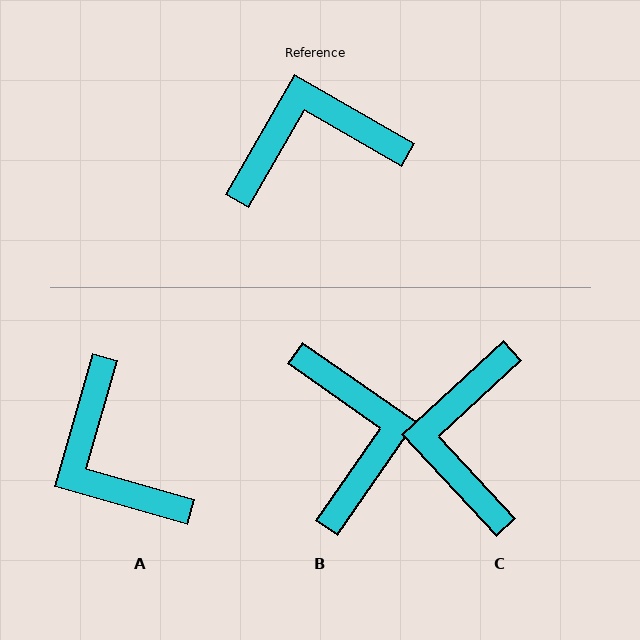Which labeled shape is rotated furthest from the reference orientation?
A, about 104 degrees away.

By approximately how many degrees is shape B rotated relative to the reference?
Approximately 95 degrees clockwise.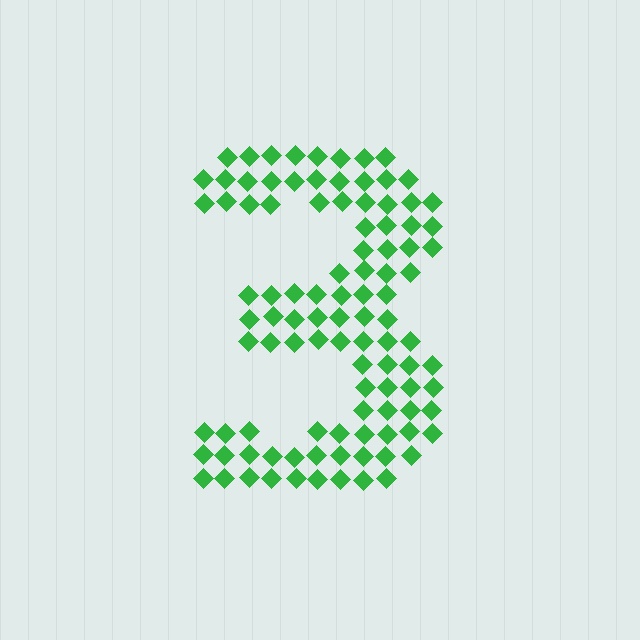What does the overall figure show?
The overall figure shows the digit 3.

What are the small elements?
The small elements are diamonds.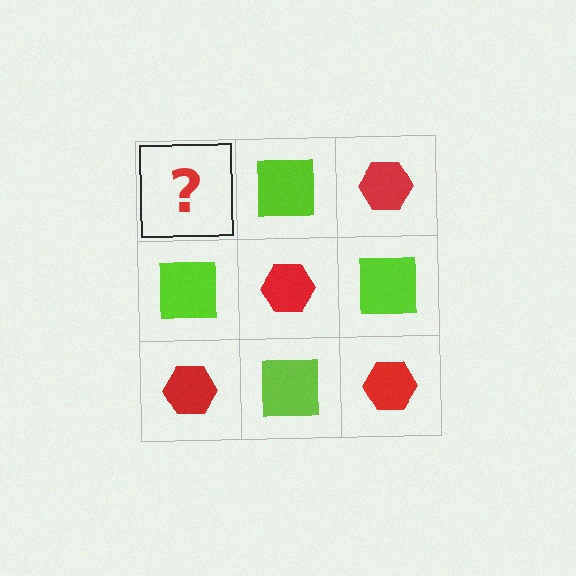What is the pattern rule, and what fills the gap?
The rule is that it alternates red hexagon and lime square in a checkerboard pattern. The gap should be filled with a red hexagon.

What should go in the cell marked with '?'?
The missing cell should contain a red hexagon.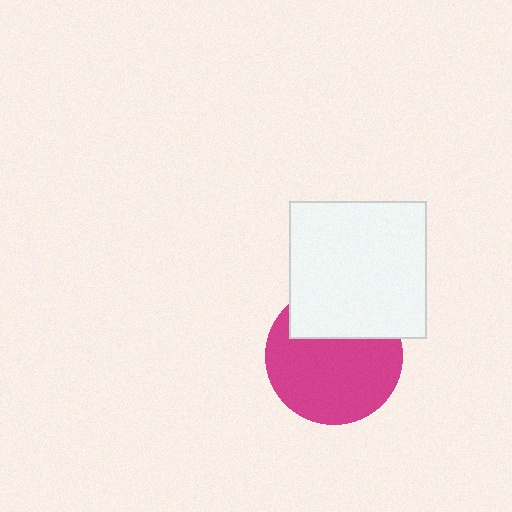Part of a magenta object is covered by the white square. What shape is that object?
It is a circle.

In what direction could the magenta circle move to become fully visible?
The magenta circle could move down. That would shift it out from behind the white square entirely.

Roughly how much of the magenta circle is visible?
Most of it is visible (roughly 68%).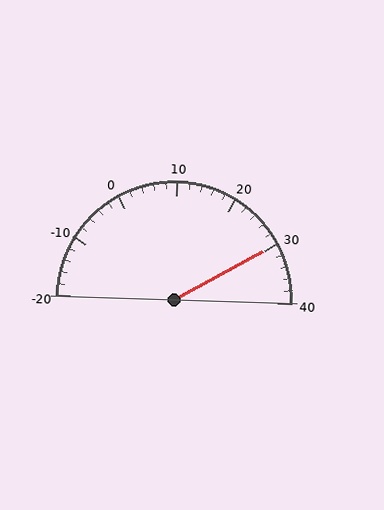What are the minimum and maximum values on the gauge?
The gauge ranges from -20 to 40.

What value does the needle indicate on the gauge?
The needle indicates approximately 30.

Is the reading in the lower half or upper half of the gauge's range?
The reading is in the upper half of the range (-20 to 40).